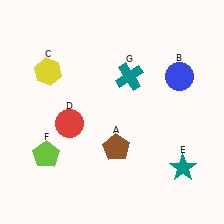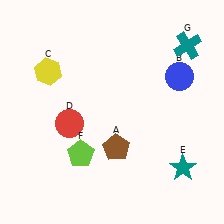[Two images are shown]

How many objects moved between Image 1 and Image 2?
2 objects moved between the two images.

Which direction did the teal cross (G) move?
The teal cross (G) moved right.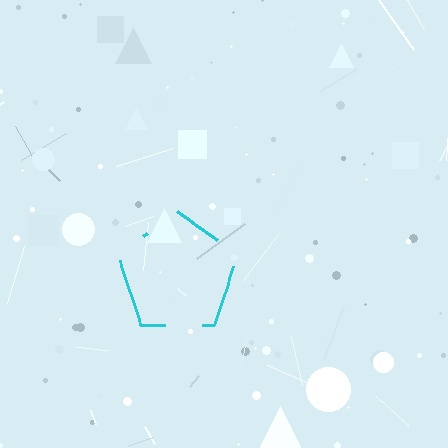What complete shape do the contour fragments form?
The contour fragments form a pentagon.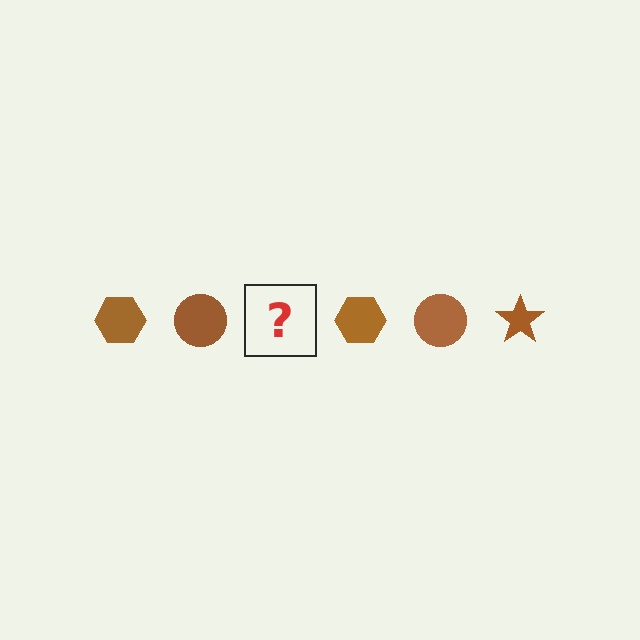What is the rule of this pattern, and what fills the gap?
The rule is that the pattern cycles through hexagon, circle, star shapes in brown. The gap should be filled with a brown star.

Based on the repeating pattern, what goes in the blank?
The blank should be a brown star.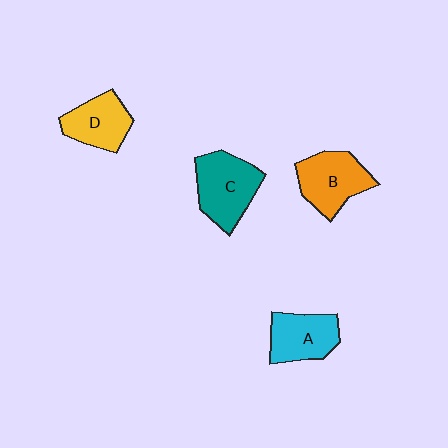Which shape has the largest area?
Shape C (teal).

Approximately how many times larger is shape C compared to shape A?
Approximately 1.2 times.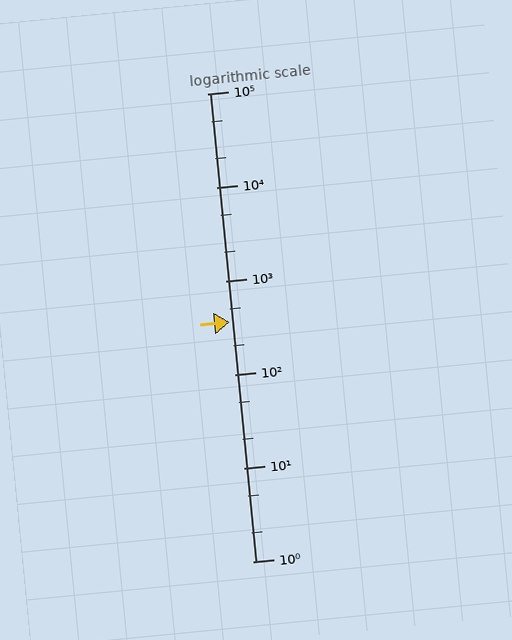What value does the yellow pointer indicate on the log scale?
The pointer indicates approximately 360.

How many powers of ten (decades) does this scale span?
The scale spans 5 decades, from 1 to 100000.